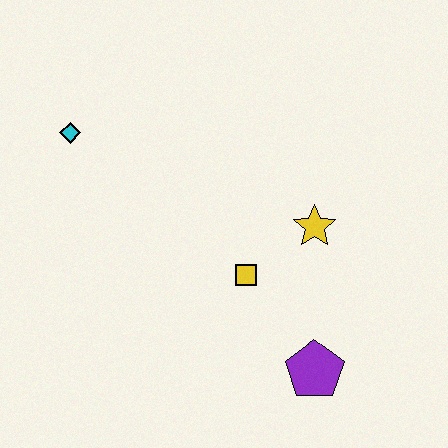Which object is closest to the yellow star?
The yellow square is closest to the yellow star.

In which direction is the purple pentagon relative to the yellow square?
The purple pentagon is below the yellow square.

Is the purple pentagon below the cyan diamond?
Yes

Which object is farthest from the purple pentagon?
The cyan diamond is farthest from the purple pentagon.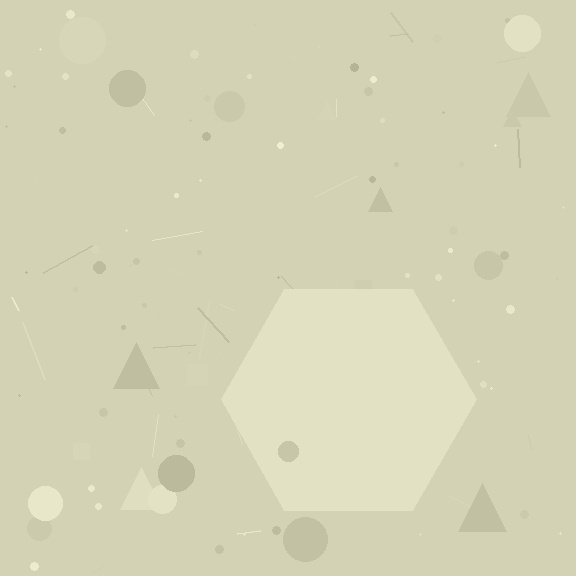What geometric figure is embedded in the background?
A hexagon is embedded in the background.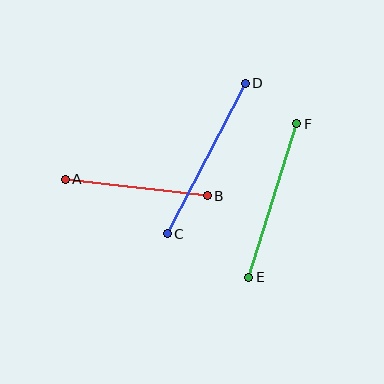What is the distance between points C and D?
The distance is approximately 169 pixels.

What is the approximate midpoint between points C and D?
The midpoint is at approximately (206, 158) pixels.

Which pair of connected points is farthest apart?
Points C and D are farthest apart.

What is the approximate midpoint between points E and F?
The midpoint is at approximately (273, 201) pixels.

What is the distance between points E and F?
The distance is approximately 161 pixels.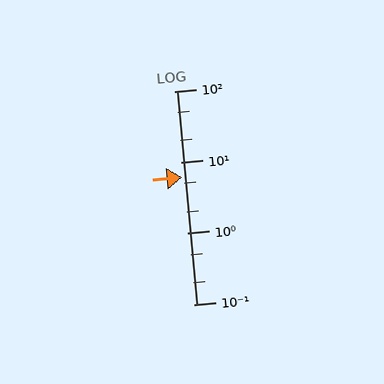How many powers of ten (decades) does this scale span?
The scale spans 3 decades, from 0.1 to 100.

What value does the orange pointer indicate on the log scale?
The pointer indicates approximately 6.2.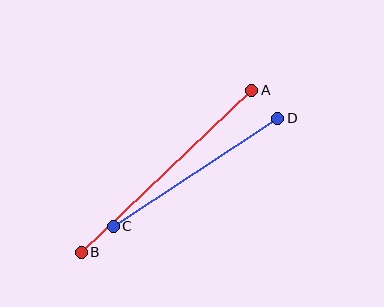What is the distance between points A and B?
The distance is approximately 235 pixels.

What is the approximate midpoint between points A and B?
The midpoint is at approximately (166, 171) pixels.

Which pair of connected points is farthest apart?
Points A and B are farthest apart.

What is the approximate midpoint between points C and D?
The midpoint is at approximately (195, 172) pixels.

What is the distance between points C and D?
The distance is approximately 197 pixels.